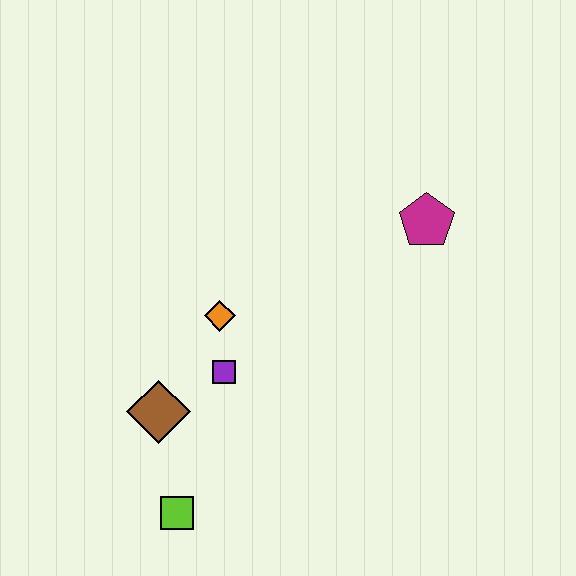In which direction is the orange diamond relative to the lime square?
The orange diamond is above the lime square.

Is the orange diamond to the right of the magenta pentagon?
No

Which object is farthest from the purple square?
The magenta pentagon is farthest from the purple square.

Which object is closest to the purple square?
The orange diamond is closest to the purple square.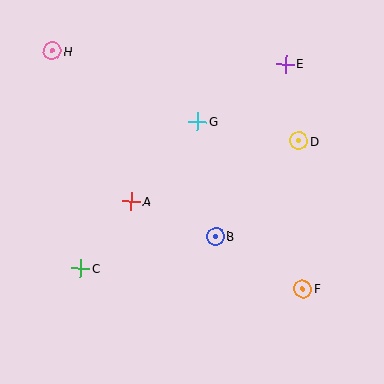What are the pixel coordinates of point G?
Point G is at (197, 122).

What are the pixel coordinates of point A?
Point A is at (132, 201).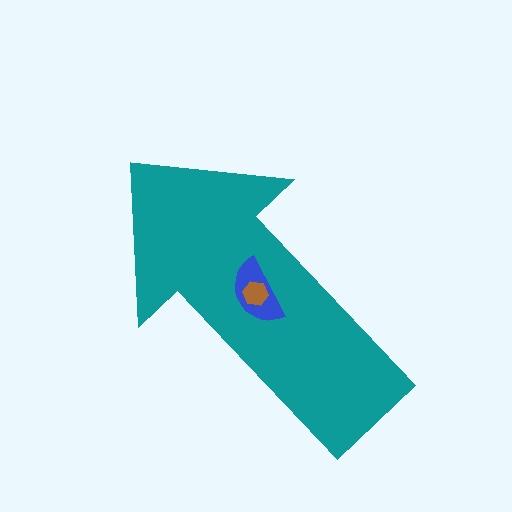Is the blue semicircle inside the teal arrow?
Yes.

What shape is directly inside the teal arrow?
The blue semicircle.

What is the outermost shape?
The teal arrow.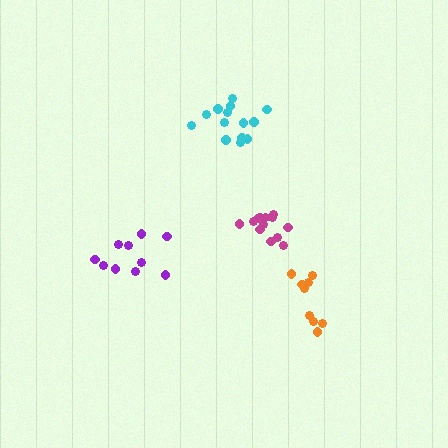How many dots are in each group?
Group 1: 14 dots, Group 2: 10 dots, Group 3: 9 dots, Group 4: 13 dots (46 total).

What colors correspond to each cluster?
The clusters are colored: cyan, purple, orange, magenta.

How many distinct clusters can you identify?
There are 4 distinct clusters.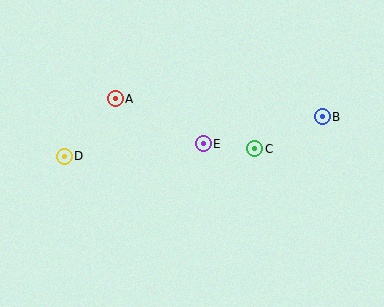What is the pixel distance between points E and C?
The distance between E and C is 51 pixels.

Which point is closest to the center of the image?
Point E at (203, 144) is closest to the center.